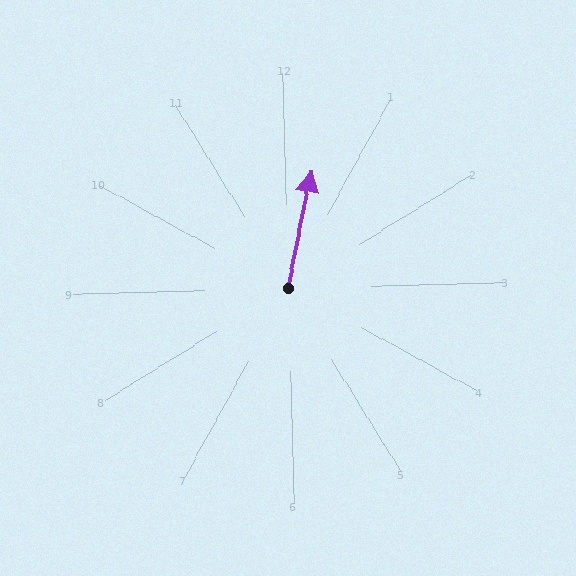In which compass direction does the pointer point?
North.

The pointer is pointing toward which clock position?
Roughly 12 o'clock.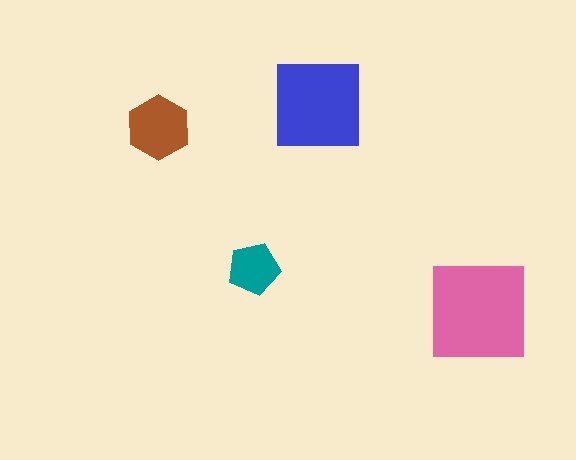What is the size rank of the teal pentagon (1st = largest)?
4th.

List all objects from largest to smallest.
The pink square, the blue square, the brown hexagon, the teal pentagon.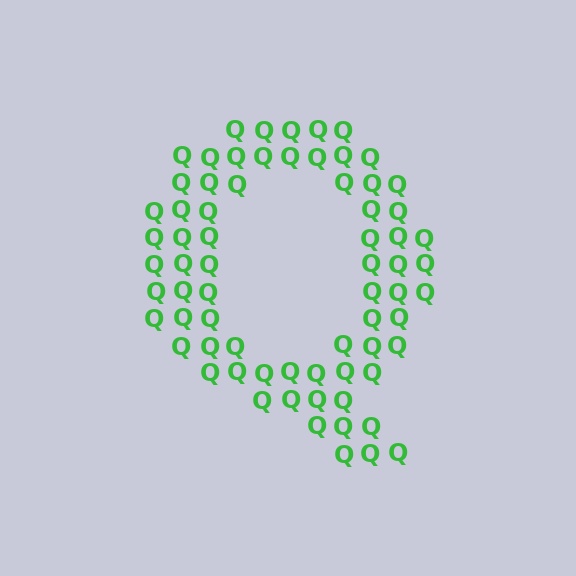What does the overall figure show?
The overall figure shows the letter Q.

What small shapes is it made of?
It is made of small letter Q's.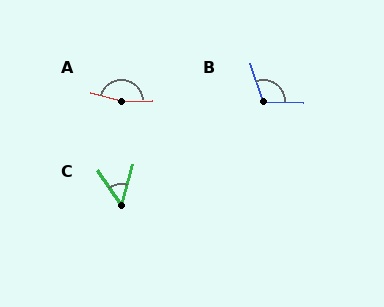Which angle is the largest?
A, at approximately 162 degrees.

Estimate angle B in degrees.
Approximately 109 degrees.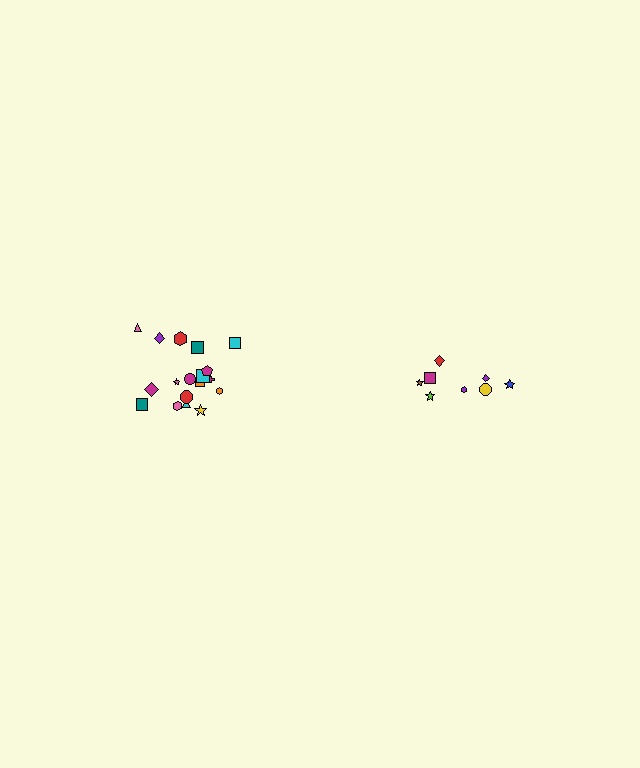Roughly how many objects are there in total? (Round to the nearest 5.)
Roughly 25 objects in total.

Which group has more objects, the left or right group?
The left group.